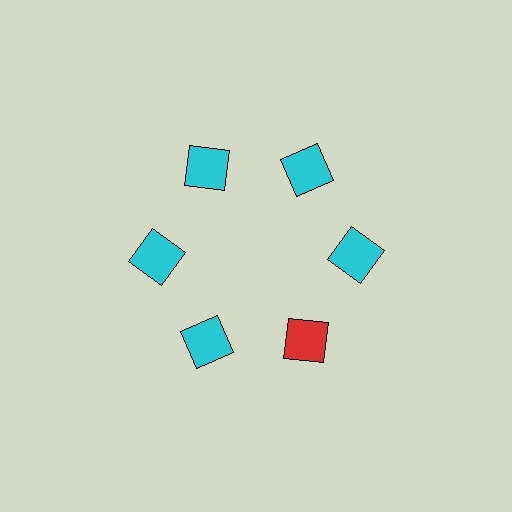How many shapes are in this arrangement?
There are 6 shapes arranged in a ring pattern.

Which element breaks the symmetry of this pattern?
The red square at roughly the 5 o'clock position breaks the symmetry. All other shapes are cyan squares.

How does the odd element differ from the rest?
It has a different color: red instead of cyan.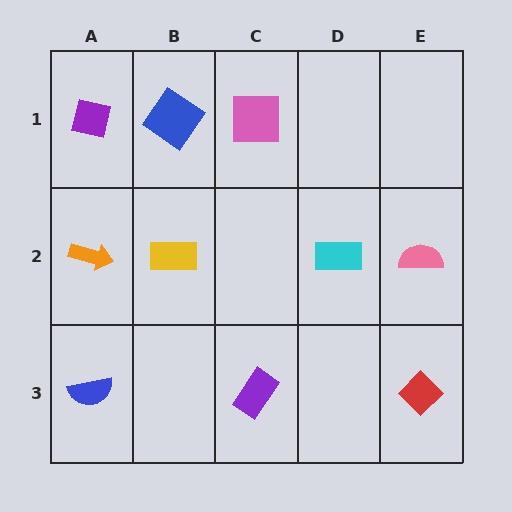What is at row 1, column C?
A pink square.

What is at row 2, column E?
A pink semicircle.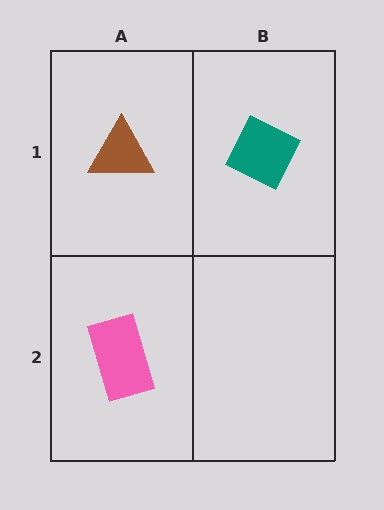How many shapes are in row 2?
1 shape.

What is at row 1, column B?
A teal diamond.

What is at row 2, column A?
A pink rectangle.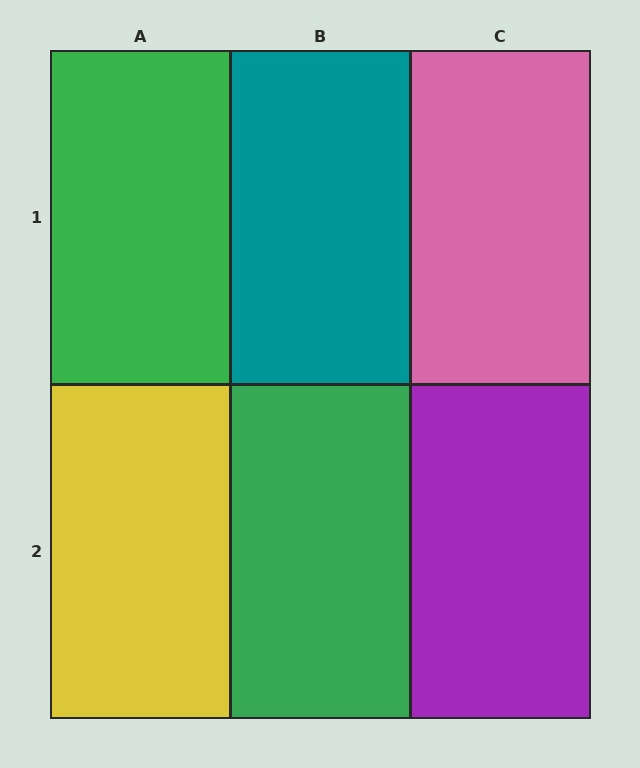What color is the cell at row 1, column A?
Green.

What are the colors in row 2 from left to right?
Yellow, green, purple.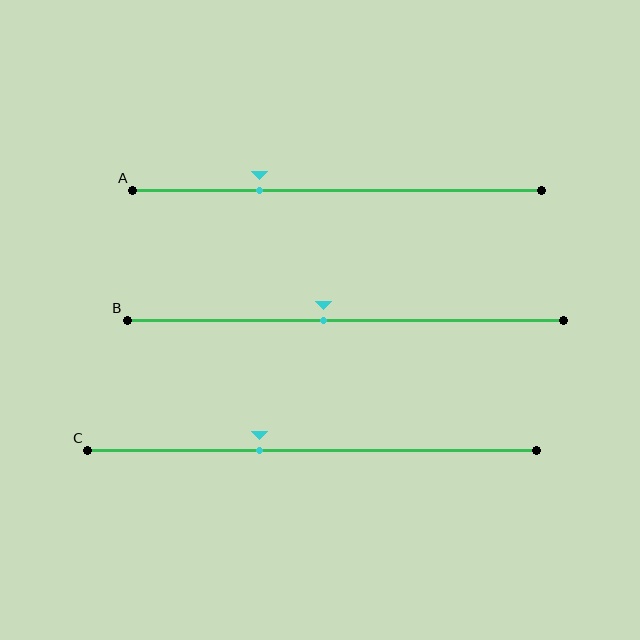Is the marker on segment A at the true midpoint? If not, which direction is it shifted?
No, the marker on segment A is shifted to the left by about 19% of the segment length.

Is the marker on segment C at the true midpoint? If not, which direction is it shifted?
No, the marker on segment C is shifted to the left by about 12% of the segment length.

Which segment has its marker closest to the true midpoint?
Segment B has its marker closest to the true midpoint.